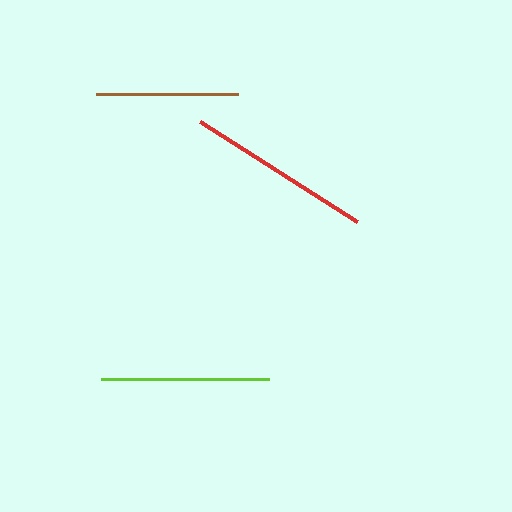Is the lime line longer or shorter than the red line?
The red line is longer than the lime line.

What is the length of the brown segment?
The brown segment is approximately 141 pixels long.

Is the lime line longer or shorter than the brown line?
The lime line is longer than the brown line.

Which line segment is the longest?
The red line is the longest at approximately 187 pixels.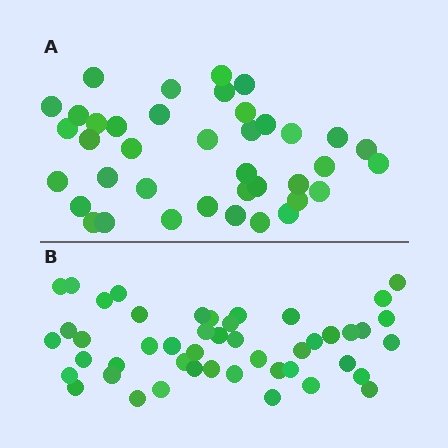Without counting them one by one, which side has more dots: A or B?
Region B (the bottom region) has more dots.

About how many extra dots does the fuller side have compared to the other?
Region B has roughly 8 or so more dots than region A.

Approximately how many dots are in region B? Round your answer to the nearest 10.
About 50 dots. (The exact count is 47, which rounds to 50.)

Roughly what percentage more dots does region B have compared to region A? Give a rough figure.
About 20% more.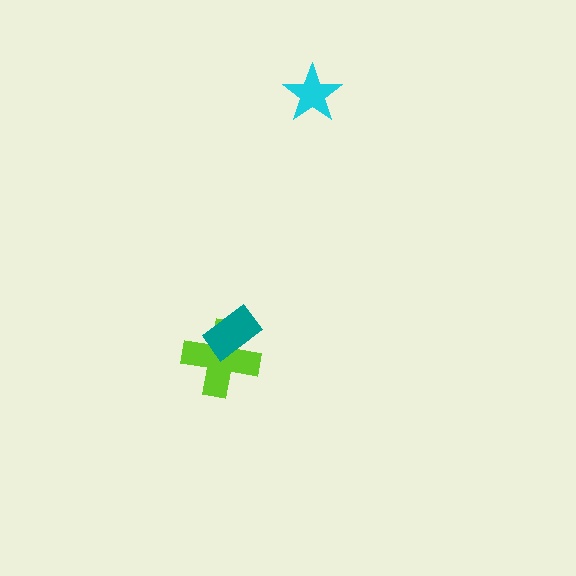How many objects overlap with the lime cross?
1 object overlaps with the lime cross.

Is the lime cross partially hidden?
Yes, it is partially covered by another shape.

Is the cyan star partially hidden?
No, no other shape covers it.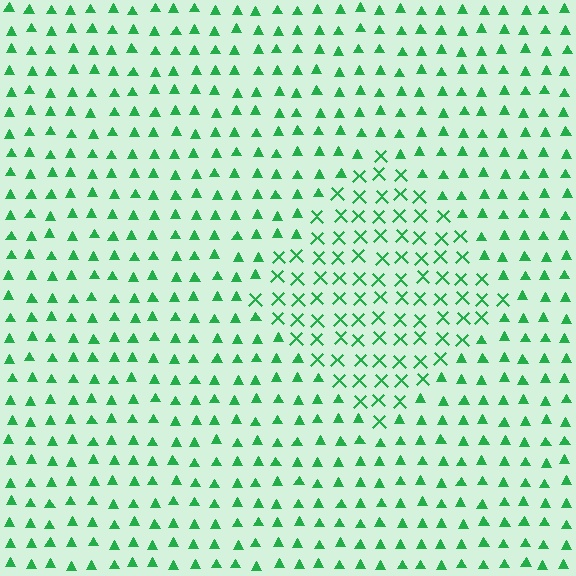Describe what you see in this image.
The image is filled with small green elements arranged in a uniform grid. A diamond-shaped region contains X marks, while the surrounding area contains triangles. The boundary is defined purely by the change in element shape.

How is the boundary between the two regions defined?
The boundary is defined by a change in element shape: X marks inside vs. triangles outside. All elements share the same color and spacing.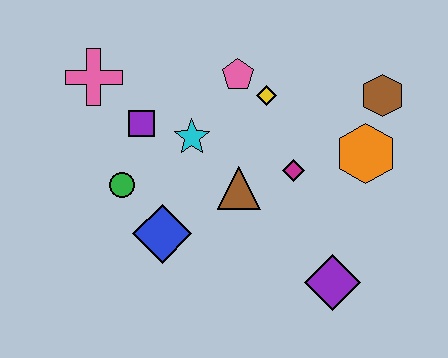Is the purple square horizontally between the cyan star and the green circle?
Yes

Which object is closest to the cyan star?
The purple square is closest to the cyan star.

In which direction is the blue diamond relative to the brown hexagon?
The blue diamond is to the left of the brown hexagon.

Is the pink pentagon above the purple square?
Yes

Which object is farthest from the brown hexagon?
The pink cross is farthest from the brown hexagon.